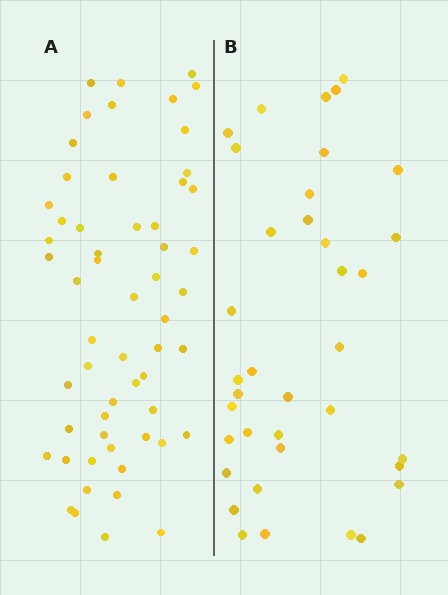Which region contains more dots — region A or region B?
Region A (the left region) has more dots.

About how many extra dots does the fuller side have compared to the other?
Region A has approximately 20 more dots than region B.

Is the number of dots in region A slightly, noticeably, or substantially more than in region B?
Region A has substantially more. The ratio is roughly 1.5 to 1.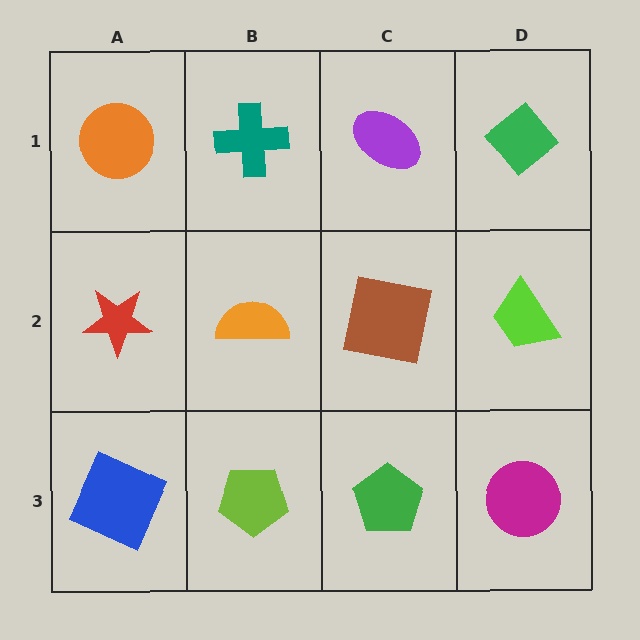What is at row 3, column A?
A blue square.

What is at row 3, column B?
A lime pentagon.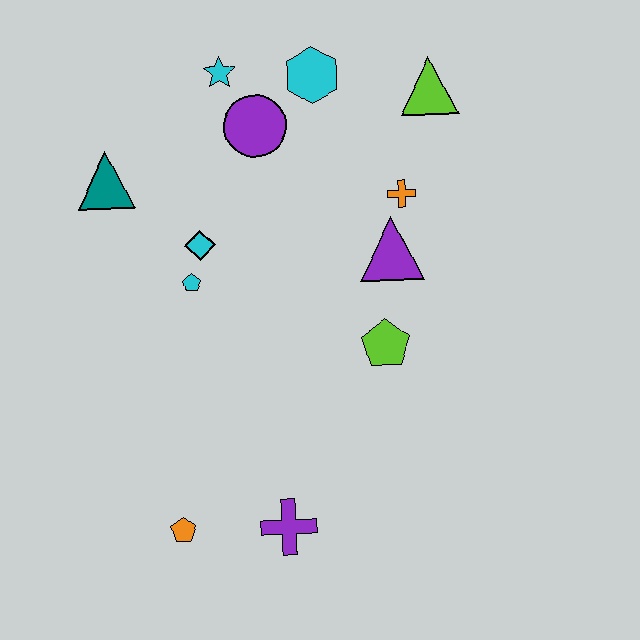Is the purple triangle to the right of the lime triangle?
No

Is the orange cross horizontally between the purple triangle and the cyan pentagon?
No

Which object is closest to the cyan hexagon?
The purple circle is closest to the cyan hexagon.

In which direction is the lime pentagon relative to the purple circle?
The lime pentagon is below the purple circle.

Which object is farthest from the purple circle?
The orange pentagon is farthest from the purple circle.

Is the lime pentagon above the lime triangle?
No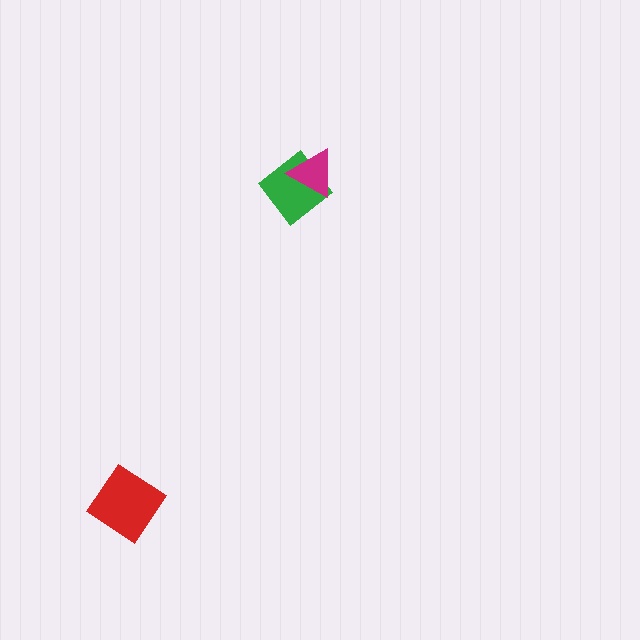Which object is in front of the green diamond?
The magenta triangle is in front of the green diamond.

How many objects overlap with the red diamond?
0 objects overlap with the red diamond.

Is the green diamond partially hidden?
Yes, it is partially covered by another shape.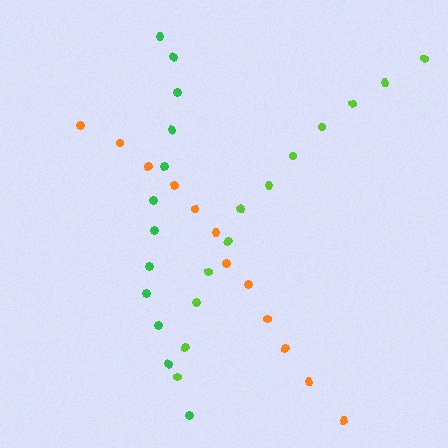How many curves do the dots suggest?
There are 3 distinct paths.